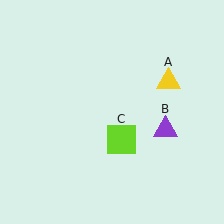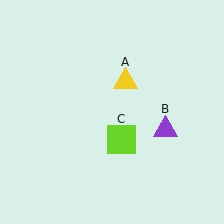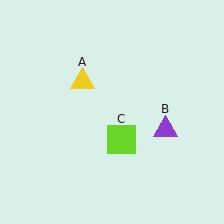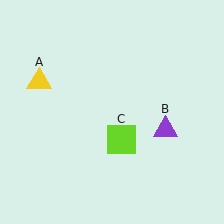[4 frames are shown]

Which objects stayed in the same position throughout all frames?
Purple triangle (object B) and lime square (object C) remained stationary.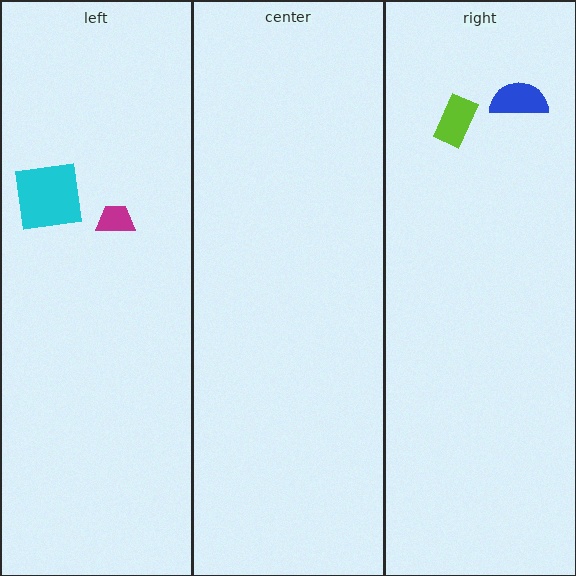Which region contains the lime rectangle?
The right region.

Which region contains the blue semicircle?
The right region.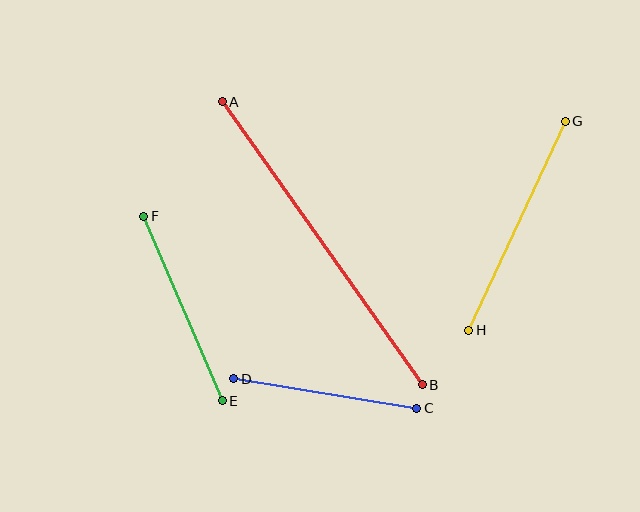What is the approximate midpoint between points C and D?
The midpoint is at approximately (325, 393) pixels.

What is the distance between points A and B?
The distance is approximately 346 pixels.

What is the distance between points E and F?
The distance is approximately 200 pixels.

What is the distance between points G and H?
The distance is approximately 230 pixels.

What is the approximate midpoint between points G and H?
The midpoint is at approximately (517, 226) pixels.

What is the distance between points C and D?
The distance is approximately 185 pixels.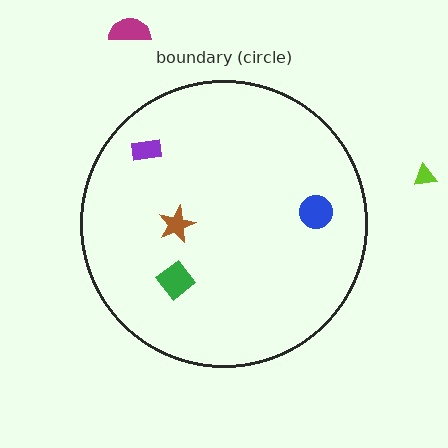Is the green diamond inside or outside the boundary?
Inside.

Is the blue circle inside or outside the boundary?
Inside.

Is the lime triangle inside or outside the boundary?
Outside.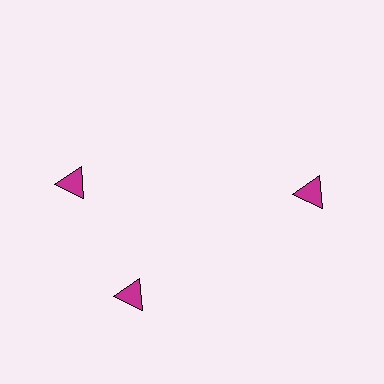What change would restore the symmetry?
The symmetry would be restored by rotating it back into even spacing with its neighbors so that all 3 triangles sit at equal angles and equal distance from the center.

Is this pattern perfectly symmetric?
No. The 3 magenta triangles are arranged in a ring, but one element near the 11 o'clock position is rotated out of alignment along the ring, breaking the 3-fold rotational symmetry.